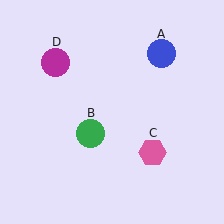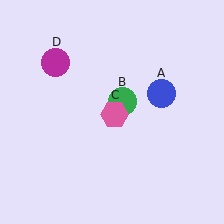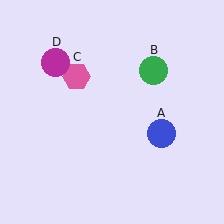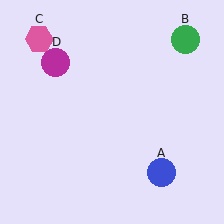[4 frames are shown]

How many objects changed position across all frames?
3 objects changed position: blue circle (object A), green circle (object B), pink hexagon (object C).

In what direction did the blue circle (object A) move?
The blue circle (object A) moved down.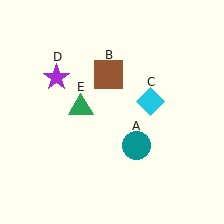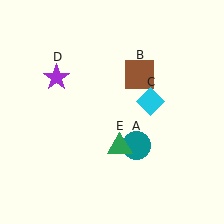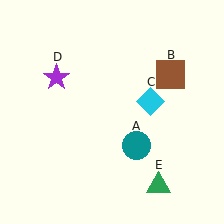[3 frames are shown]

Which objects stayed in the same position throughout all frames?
Teal circle (object A) and cyan diamond (object C) and purple star (object D) remained stationary.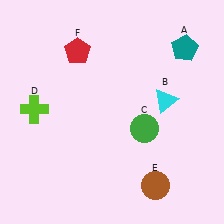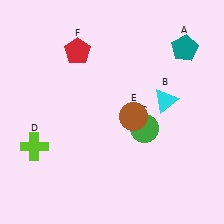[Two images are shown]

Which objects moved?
The objects that moved are: the lime cross (D), the brown circle (E).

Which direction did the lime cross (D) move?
The lime cross (D) moved down.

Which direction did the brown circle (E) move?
The brown circle (E) moved up.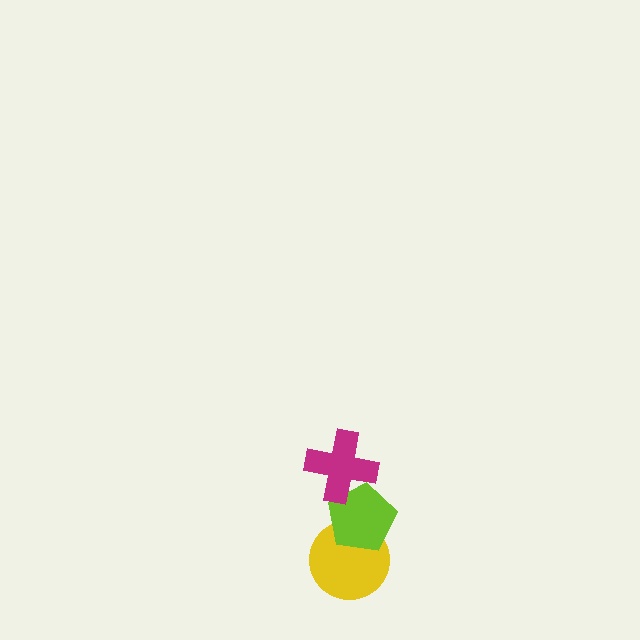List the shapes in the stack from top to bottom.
From top to bottom: the magenta cross, the lime pentagon, the yellow circle.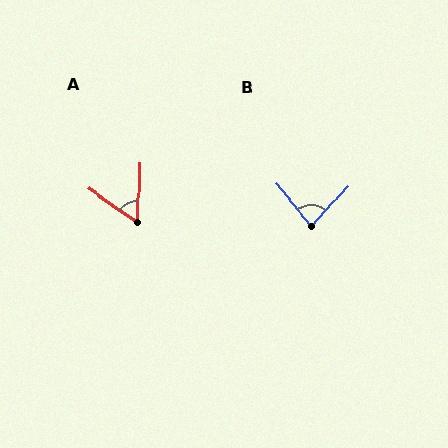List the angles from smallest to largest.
A (57°), B (82°).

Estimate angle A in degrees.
Approximately 57 degrees.